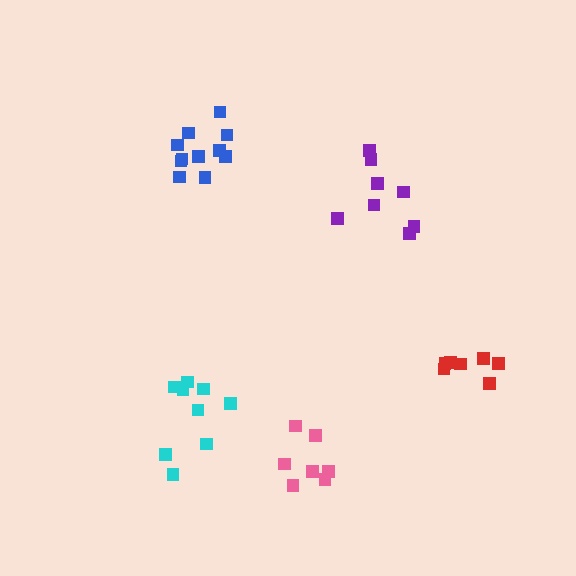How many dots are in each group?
Group 1: 7 dots, Group 2: 11 dots, Group 3: 7 dots, Group 4: 8 dots, Group 5: 9 dots (42 total).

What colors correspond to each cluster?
The clusters are colored: pink, blue, red, purple, cyan.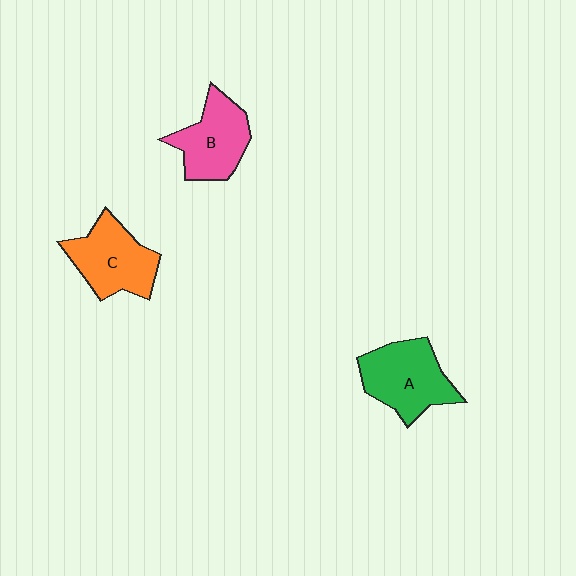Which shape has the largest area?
Shape A (green).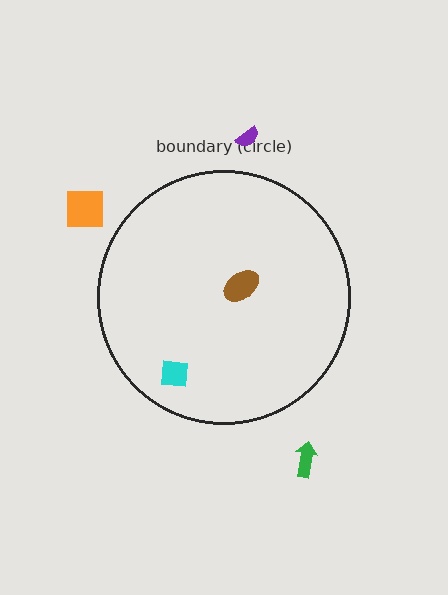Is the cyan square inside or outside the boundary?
Inside.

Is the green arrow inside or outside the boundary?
Outside.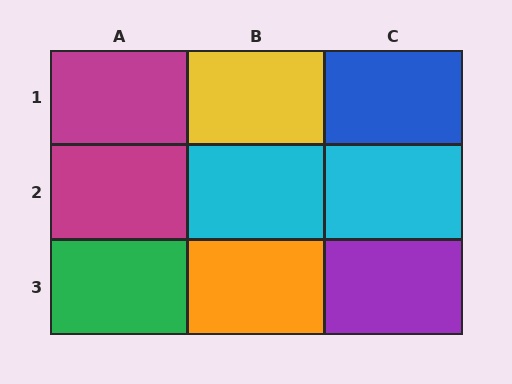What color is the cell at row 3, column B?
Orange.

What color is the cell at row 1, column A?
Magenta.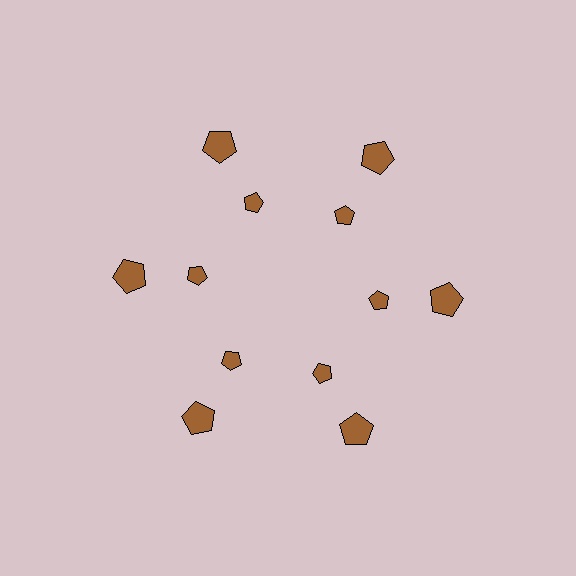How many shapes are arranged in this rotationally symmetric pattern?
There are 12 shapes, arranged in 6 groups of 2.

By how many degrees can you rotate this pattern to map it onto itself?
The pattern maps onto itself every 60 degrees of rotation.